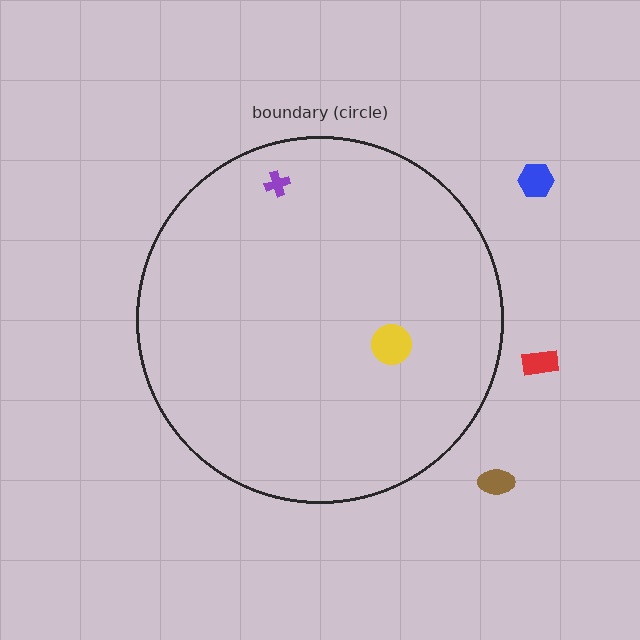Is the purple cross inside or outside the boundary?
Inside.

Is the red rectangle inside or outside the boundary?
Outside.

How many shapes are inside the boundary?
2 inside, 3 outside.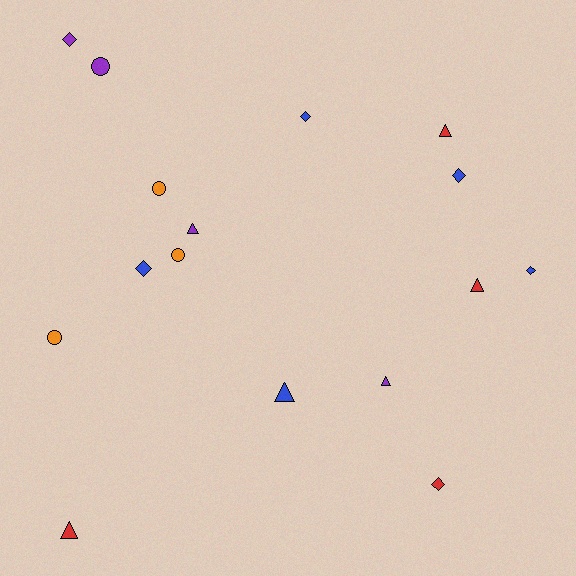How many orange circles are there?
There are 3 orange circles.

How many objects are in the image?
There are 16 objects.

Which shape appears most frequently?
Diamond, with 6 objects.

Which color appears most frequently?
Blue, with 5 objects.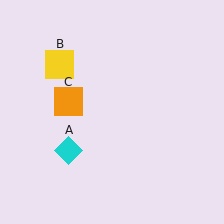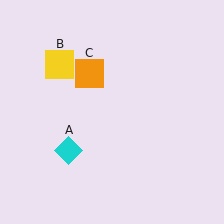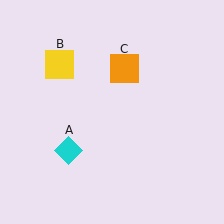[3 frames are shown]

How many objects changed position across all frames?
1 object changed position: orange square (object C).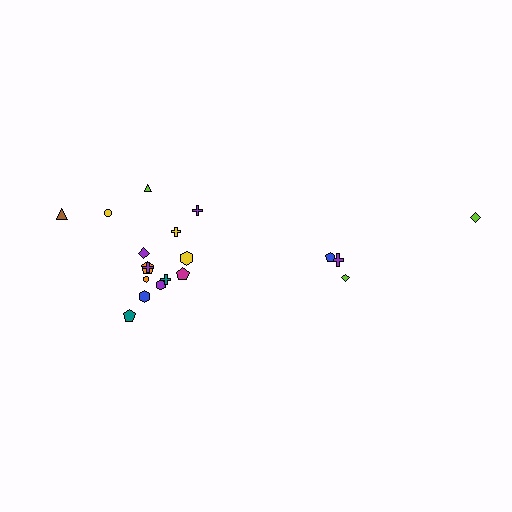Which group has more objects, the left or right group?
The left group.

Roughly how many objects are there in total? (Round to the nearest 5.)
Roughly 20 objects in total.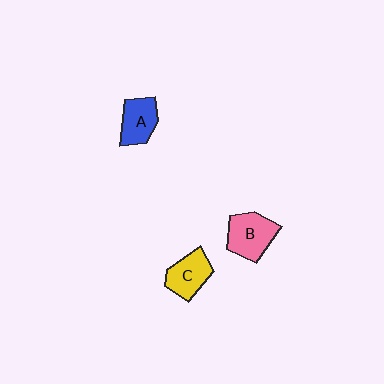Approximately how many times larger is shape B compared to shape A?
Approximately 1.2 times.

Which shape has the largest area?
Shape B (pink).